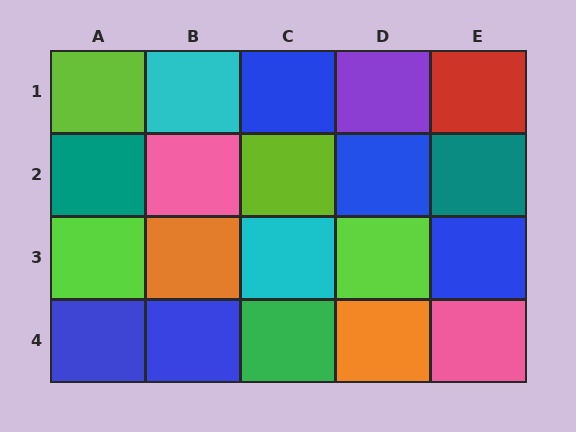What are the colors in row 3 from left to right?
Lime, orange, cyan, lime, blue.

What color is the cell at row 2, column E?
Teal.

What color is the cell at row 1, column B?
Cyan.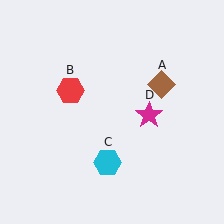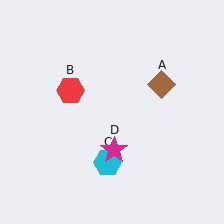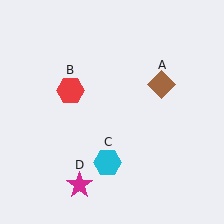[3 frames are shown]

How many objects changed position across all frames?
1 object changed position: magenta star (object D).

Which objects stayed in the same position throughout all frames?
Brown diamond (object A) and red hexagon (object B) and cyan hexagon (object C) remained stationary.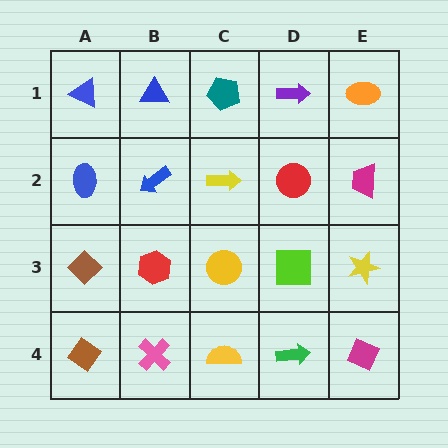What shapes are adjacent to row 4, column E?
A yellow star (row 3, column E), a green arrow (row 4, column D).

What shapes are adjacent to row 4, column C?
A yellow circle (row 3, column C), a pink cross (row 4, column B), a green arrow (row 4, column D).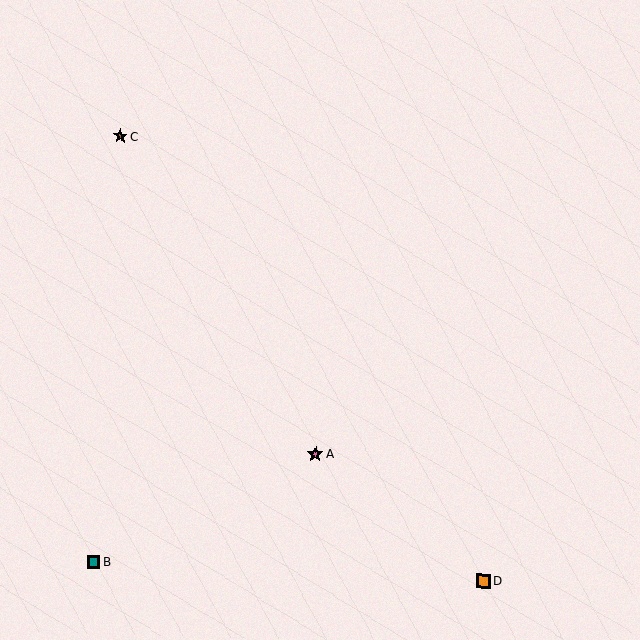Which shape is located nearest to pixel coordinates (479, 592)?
The orange square (labeled D) at (483, 581) is nearest to that location.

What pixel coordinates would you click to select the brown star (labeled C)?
Click at (120, 136) to select the brown star C.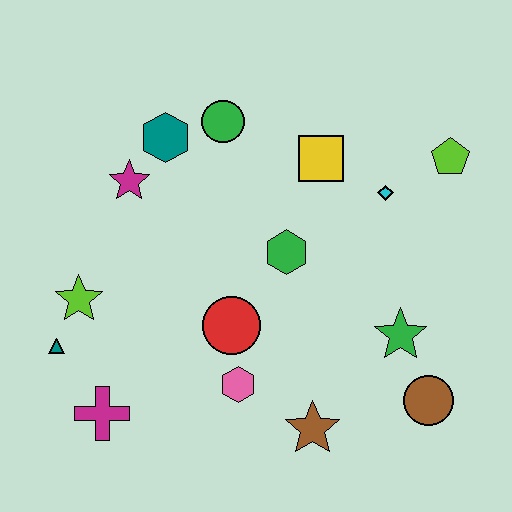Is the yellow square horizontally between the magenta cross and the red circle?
No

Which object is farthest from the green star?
The teal triangle is farthest from the green star.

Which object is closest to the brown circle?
The green star is closest to the brown circle.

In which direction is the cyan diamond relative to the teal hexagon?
The cyan diamond is to the right of the teal hexagon.